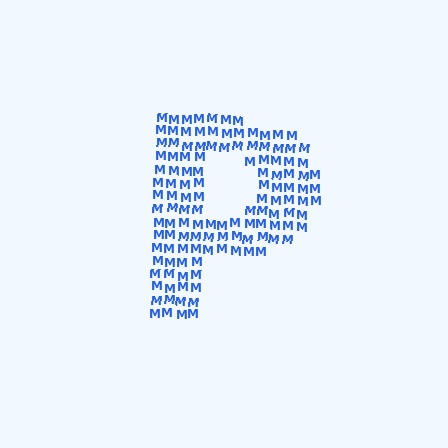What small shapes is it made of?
It is made of small letter M's.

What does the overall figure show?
The overall figure shows the letter P.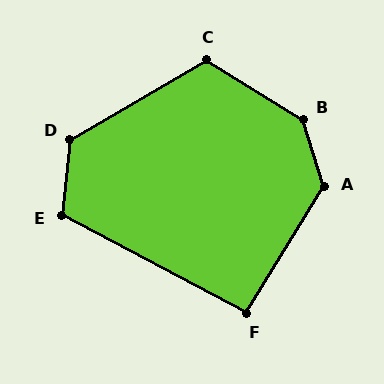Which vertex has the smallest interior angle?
F, at approximately 94 degrees.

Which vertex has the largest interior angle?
B, at approximately 139 degrees.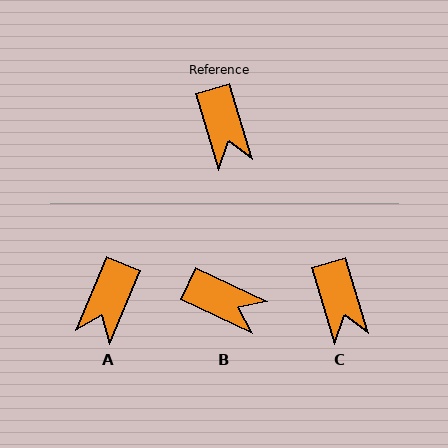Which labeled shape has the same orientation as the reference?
C.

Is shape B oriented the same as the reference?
No, it is off by about 48 degrees.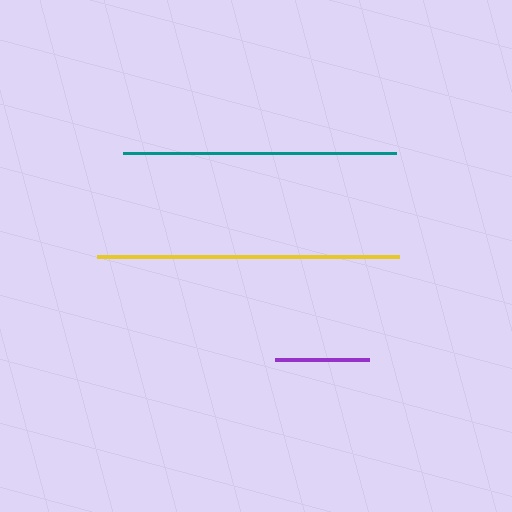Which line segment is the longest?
The yellow line is the longest at approximately 302 pixels.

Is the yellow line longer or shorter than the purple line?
The yellow line is longer than the purple line.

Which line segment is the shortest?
The purple line is the shortest at approximately 94 pixels.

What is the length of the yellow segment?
The yellow segment is approximately 302 pixels long.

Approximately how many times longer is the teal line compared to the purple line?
The teal line is approximately 2.9 times the length of the purple line.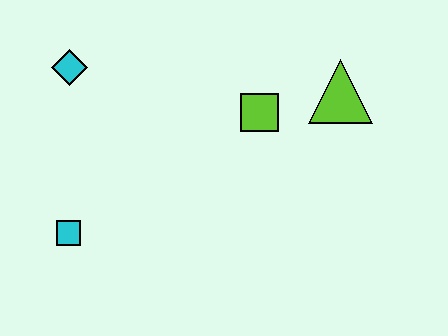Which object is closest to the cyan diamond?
The cyan square is closest to the cyan diamond.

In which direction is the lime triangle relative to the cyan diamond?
The lime triangle is to the right of the cyan diamond.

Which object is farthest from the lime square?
The cyan square is farthest from the lime square.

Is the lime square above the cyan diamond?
No